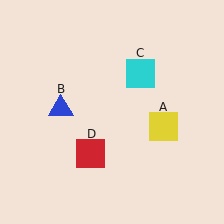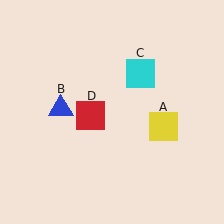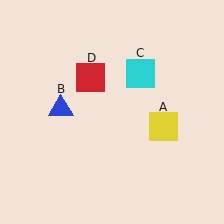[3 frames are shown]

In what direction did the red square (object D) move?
The red square (object D) moved up.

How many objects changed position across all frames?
1 object changed position: red square (object D).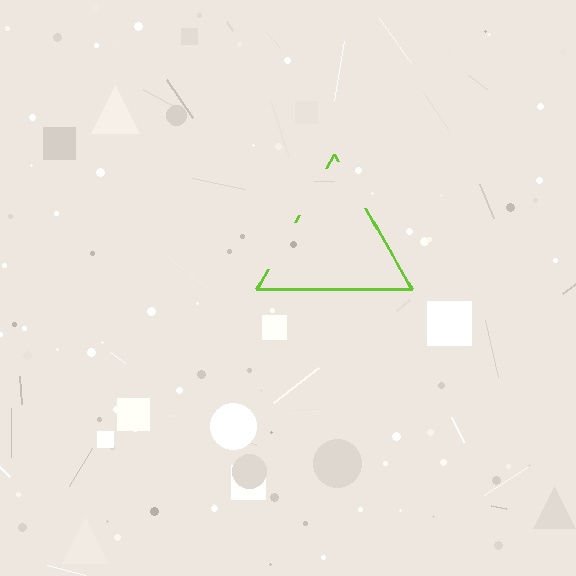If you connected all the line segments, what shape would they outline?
They would outline a triangle.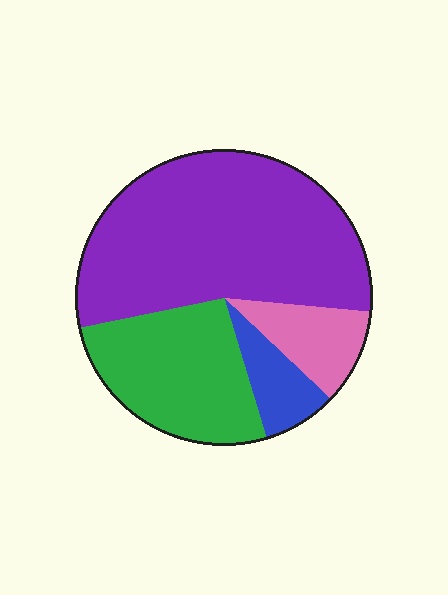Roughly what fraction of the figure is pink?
Pink covers roughly 10% of the figure.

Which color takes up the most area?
Purple, at roughly 55%.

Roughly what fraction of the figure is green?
Green takes up about one quarter (1/4) of the figure.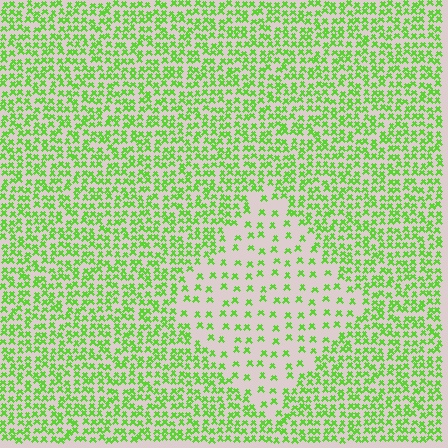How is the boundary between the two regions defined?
The boundary is defined by a change in element density (approximately 2.5x ratio). All elements are the same color, size, and shape.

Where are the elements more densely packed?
The elements are more densely packed outside the diamond boundary.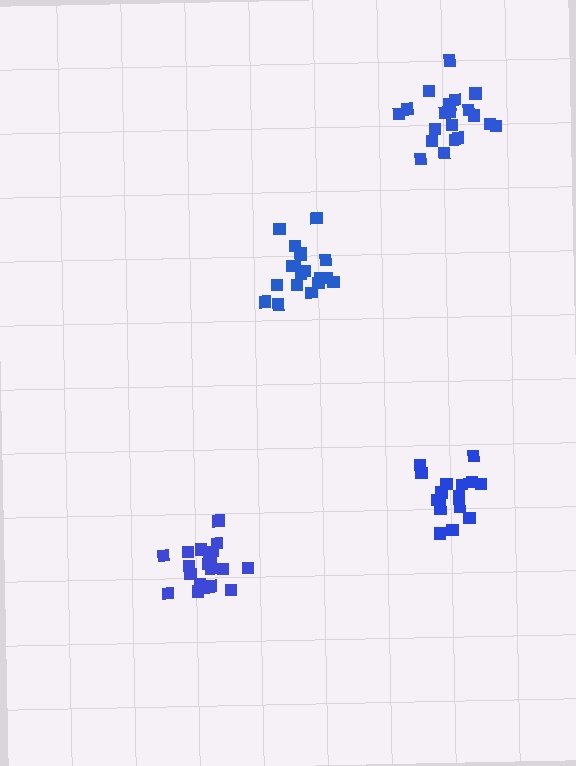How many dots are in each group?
Group 1: 17 dots, Group 2: 19 dots, Group 3: 19 dots, Group 4: 20 dots (75 total).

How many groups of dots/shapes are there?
There are 4 groups.